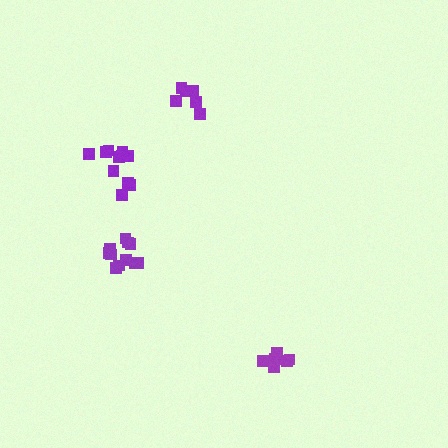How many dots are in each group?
Group 1: 6 dots, Group 2: 11 dots, Group 3: 11 dots, Group 4: 6 dots (34 total).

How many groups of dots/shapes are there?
There are 4 groups.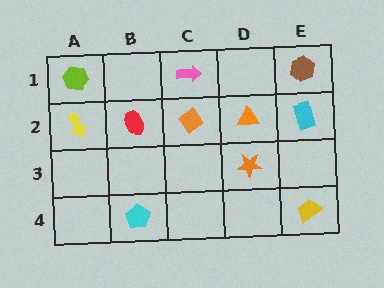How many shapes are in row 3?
1 shape.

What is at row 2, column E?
A cyan rectangle.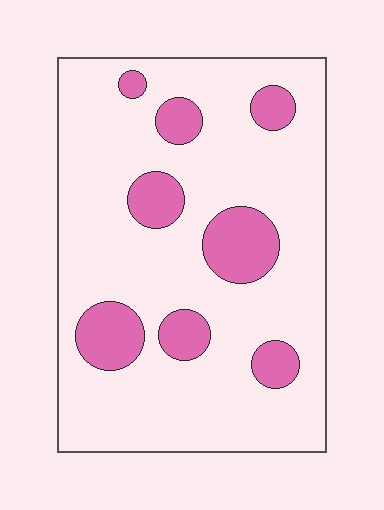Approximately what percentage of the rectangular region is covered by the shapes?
Approximately 20%.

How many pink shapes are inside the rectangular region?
8.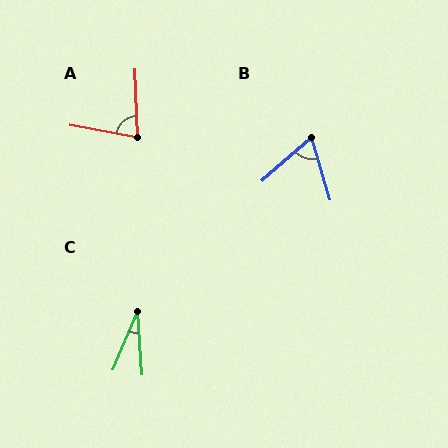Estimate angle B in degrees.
Approximately 65 degrees.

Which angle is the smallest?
C, at approximately 27 degrees.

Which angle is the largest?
A, at approximately 77 degrees.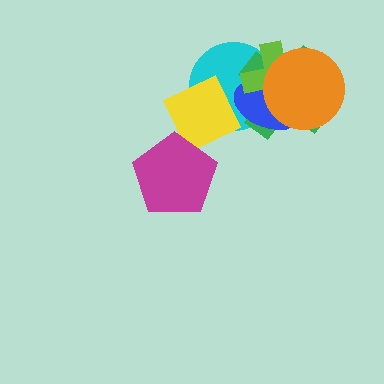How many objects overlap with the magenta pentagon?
1 object overlaps with the magenta pentagon.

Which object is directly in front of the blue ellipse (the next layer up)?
The yellow diamond is directly in front of the blue ellipse.